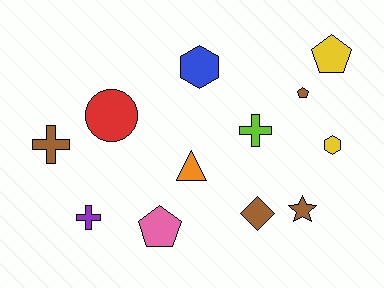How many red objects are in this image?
There is 1 red object.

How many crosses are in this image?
There are 3 crosses.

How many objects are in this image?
There are 12 objects.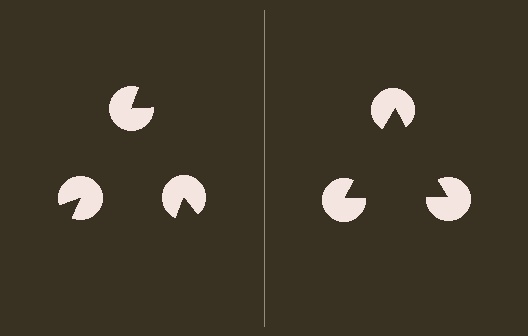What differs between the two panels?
The pac-man discs are positioned identically on both sides; only the wedge orientations differ. On the right they align to a triangle; on the left they are misaligned.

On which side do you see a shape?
An illusory triangle appears on the right side. On the left side the wedge cuts are rotated, so no coherent shape forms.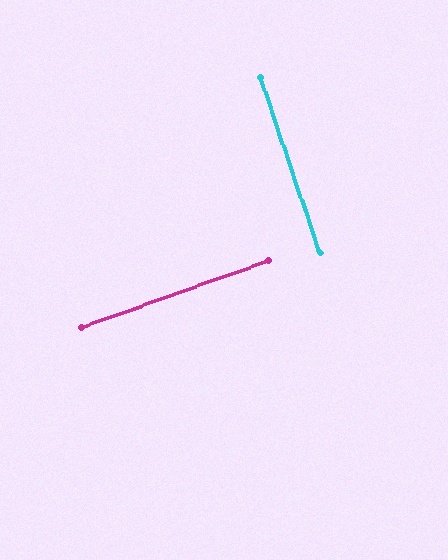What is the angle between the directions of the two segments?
Approximately 89 degrees.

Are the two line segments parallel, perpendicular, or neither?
Perpendicular — they meet at approximately 89°.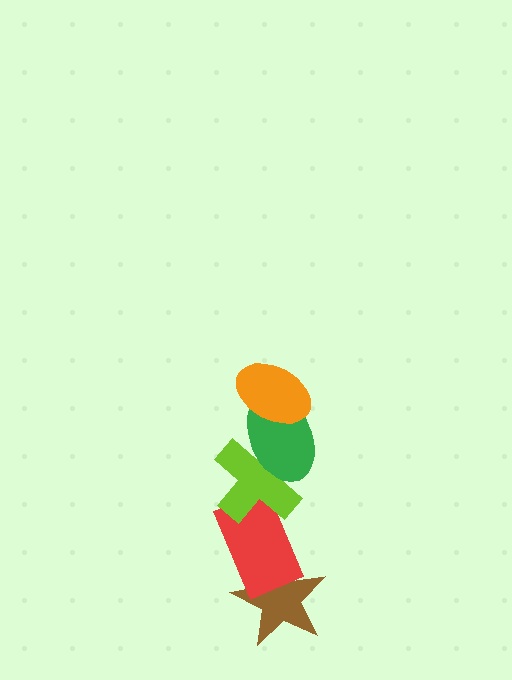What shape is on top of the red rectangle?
The lime cross is on top of the red rectangle.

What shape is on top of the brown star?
The red rectangle is on top of the brown star.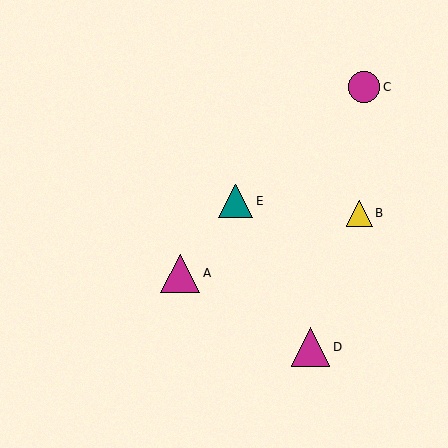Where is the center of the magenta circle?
The center of the magenta circle is at (364, 87).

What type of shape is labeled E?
Shape E is a teal triangle.